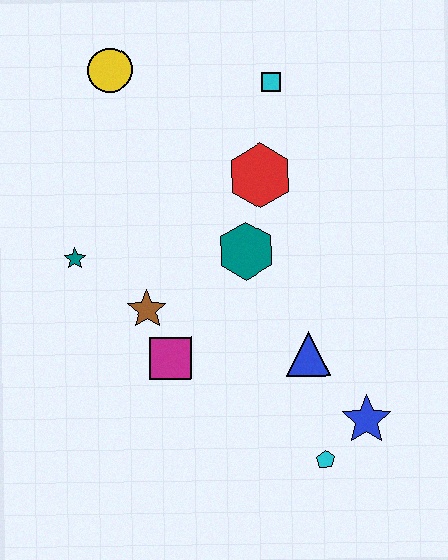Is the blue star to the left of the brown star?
No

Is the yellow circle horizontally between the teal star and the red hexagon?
Yes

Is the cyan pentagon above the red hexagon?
No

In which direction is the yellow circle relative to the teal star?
The yellow circle is above the teal star.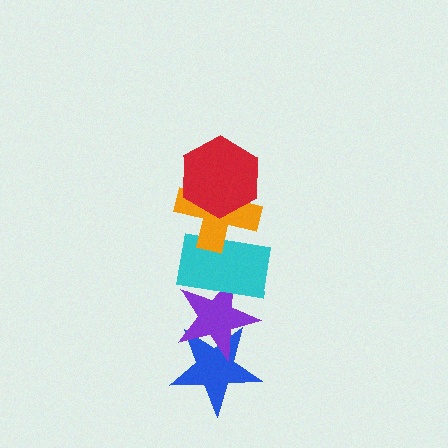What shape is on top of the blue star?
The purple star is on top of the blue star.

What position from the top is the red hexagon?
The red hexagon is 1st from the top.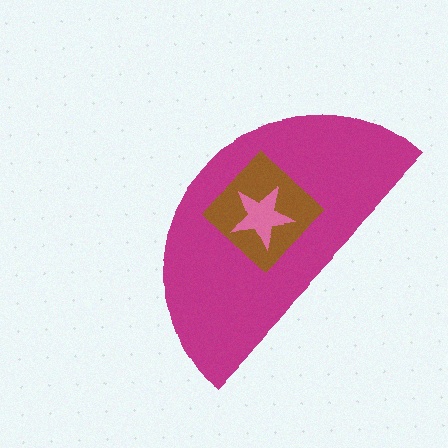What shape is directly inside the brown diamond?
The pink star.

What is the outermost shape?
The magenta semicircle.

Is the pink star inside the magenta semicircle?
Yes.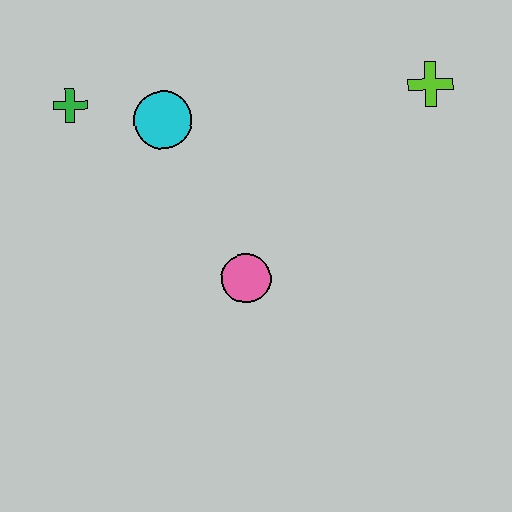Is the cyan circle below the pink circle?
No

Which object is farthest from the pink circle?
The lime cross is farthest from the pink circle.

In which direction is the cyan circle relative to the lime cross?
The cyan circle is to the left of the lime cross.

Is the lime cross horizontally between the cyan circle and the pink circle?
No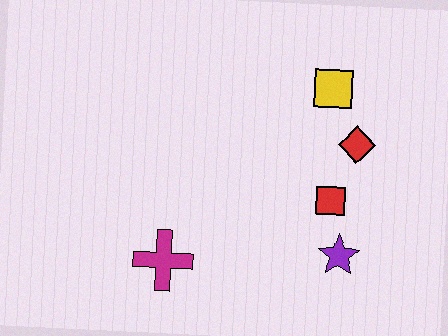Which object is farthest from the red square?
The magenta cross is farthest from the red square.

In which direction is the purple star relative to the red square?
The purple star is below the red square.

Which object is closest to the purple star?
The red square is closest to the purple star.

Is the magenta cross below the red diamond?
Yes